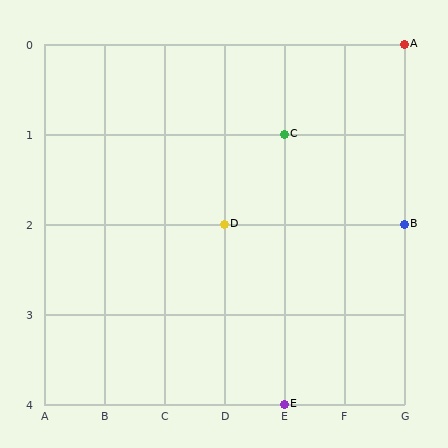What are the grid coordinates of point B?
Point B is at grid coordinates (G, 2).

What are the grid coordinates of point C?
Point C is at grid coordinates (E, 1).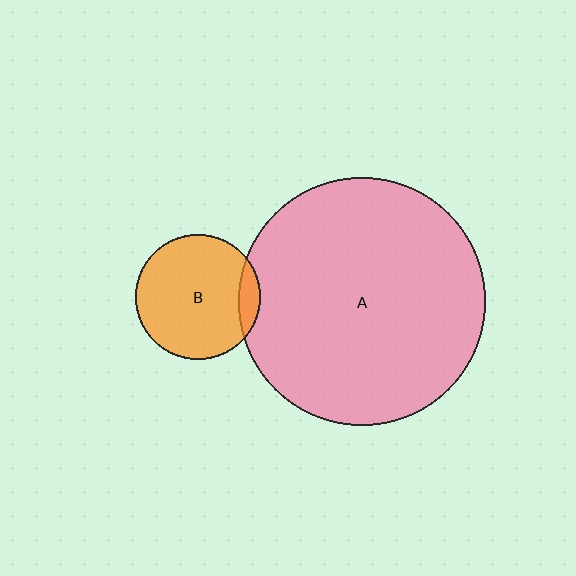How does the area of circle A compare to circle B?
Approximately 3.9 times.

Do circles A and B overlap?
Yes.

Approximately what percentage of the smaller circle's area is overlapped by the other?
Approximately 10%.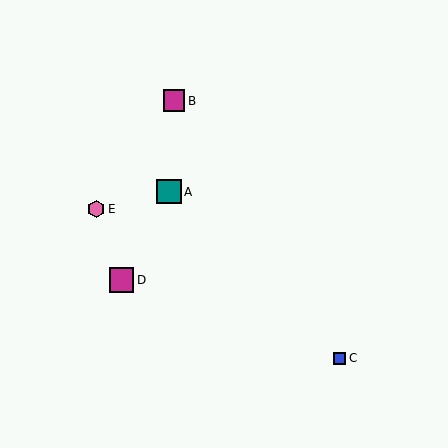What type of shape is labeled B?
Shape B is a magenta square.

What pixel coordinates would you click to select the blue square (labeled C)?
Click at (340, 358) to select the blue square C.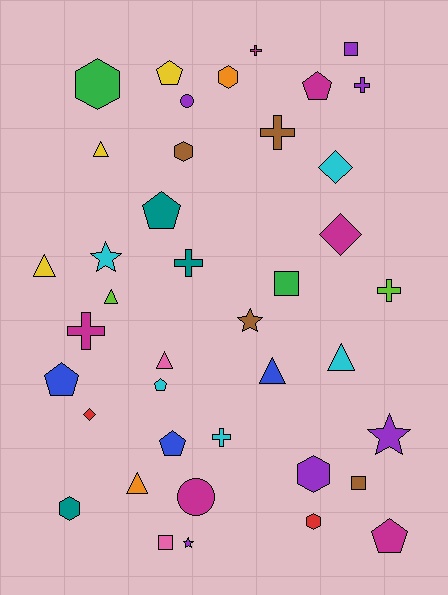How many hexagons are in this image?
There are 6 hexagons.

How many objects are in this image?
There are 40 objects.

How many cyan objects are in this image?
There are 5 cyan objects.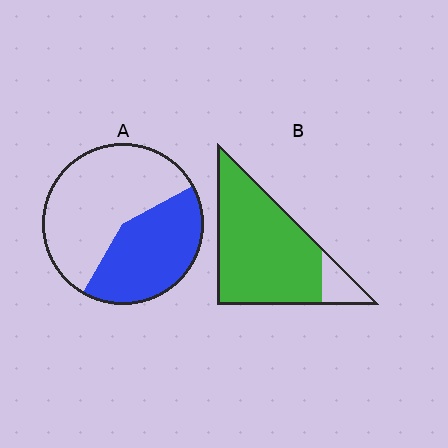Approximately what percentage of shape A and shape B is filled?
A is approximately 40% and B is approximately 85%.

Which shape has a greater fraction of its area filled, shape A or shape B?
Shape B.